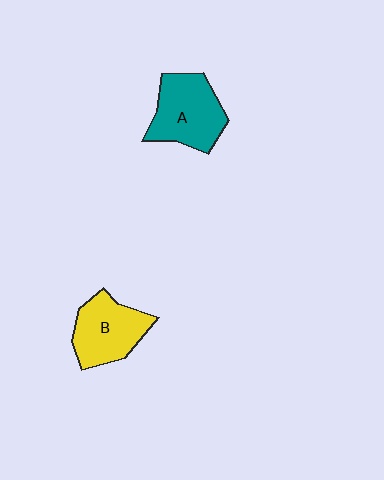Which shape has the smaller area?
Shape B (yellow).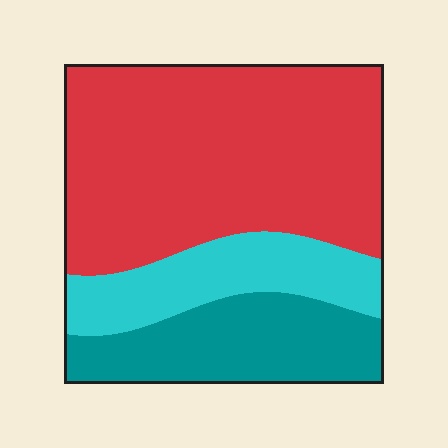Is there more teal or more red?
Red.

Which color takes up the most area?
Red, at roughly 60%.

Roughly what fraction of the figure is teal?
Teal takes up about one quarter (1/4) of the figure.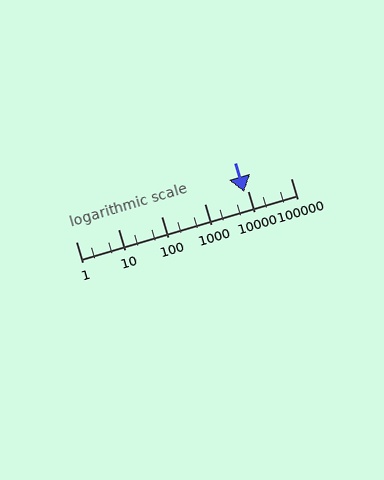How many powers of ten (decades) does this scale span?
The scale spans 5 decades, from 1 to 100000.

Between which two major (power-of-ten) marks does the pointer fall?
The pointer is between 1000 and 10000.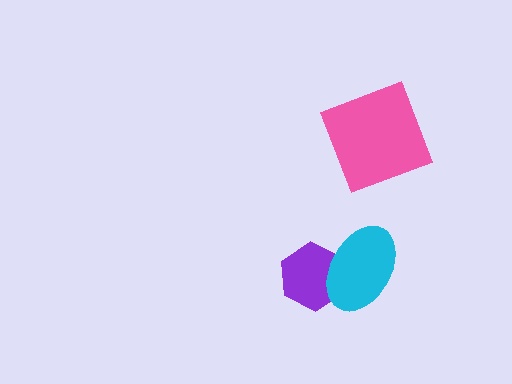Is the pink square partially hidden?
No, no other shape covers it.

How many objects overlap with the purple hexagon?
1 object overlaps with the purple hexagon.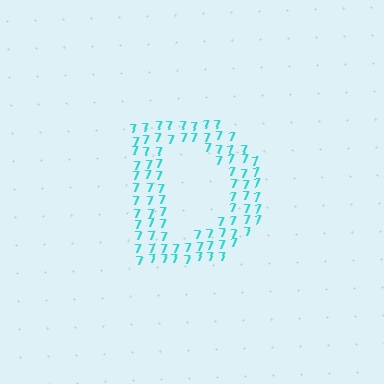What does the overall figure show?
The overall figure shows the letter D.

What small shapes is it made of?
It is made of small digit 7's.